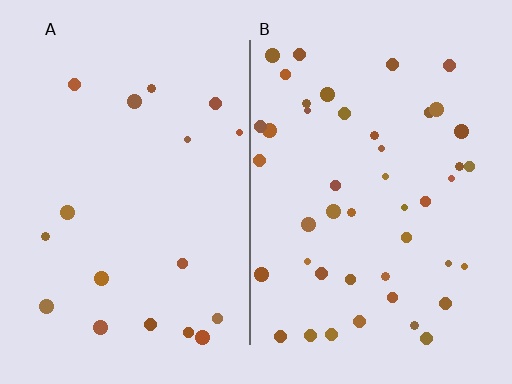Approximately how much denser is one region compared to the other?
Approximately 2.5× — region B over region A.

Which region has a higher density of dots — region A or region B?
B (the right).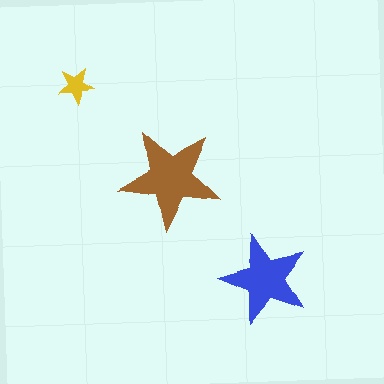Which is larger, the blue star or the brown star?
The brown one.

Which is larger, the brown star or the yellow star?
The brown one.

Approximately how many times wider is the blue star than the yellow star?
About 2.5 times wider.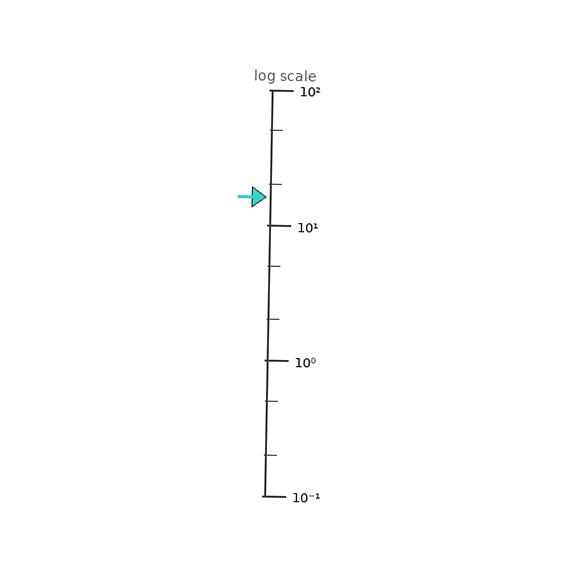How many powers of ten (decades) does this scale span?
The scale spans 3 decades, from 0.1 to 100.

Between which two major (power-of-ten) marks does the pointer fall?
The pointer is between 10 and 100.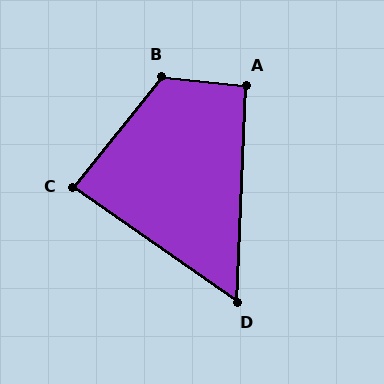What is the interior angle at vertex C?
Approximately 86 degrees (approximately right).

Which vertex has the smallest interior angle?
D, at approximately 58 degrees.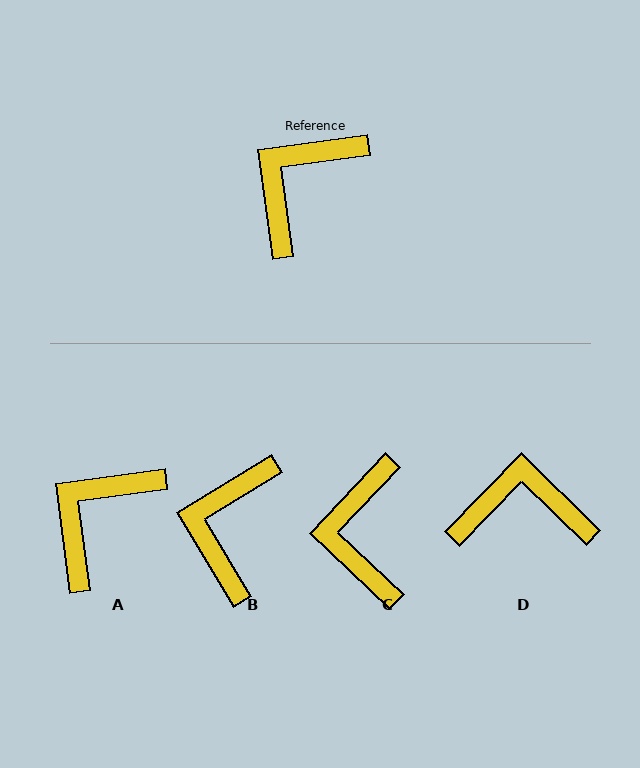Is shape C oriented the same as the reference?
No, it is off by about 39 degrees.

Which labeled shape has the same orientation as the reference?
A.